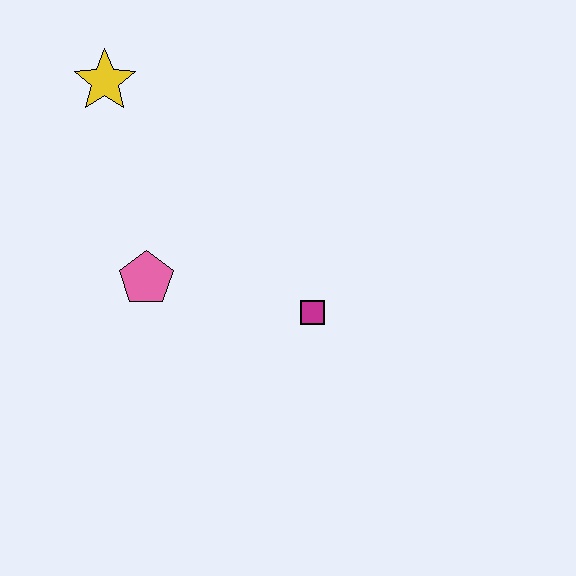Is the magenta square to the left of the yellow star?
No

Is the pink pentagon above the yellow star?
No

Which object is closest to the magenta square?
The pink pentagon is closest to the magenta square.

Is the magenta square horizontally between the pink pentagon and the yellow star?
No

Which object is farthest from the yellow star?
The magenta square is farthest from the yellow star.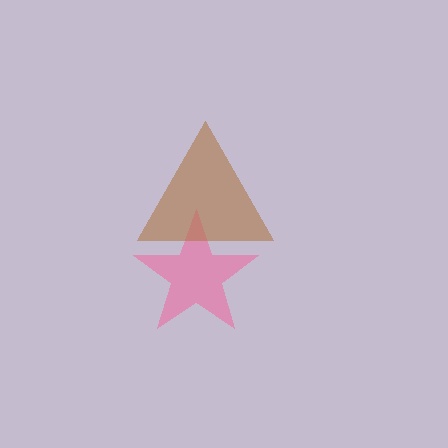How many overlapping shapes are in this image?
There are 2 overlapping shapes in the image.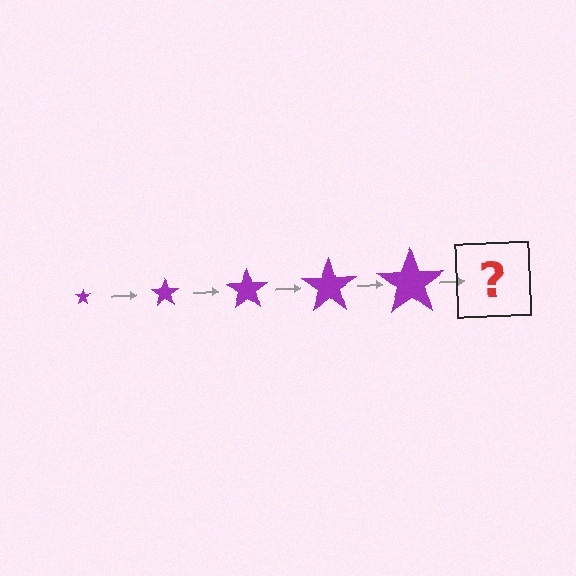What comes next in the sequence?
The next element should be a purple star, larger than the previous one.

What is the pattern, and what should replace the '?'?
The pattern is that the star gets progressively larger each step. The '?' should be a purple star, larger than the previous one.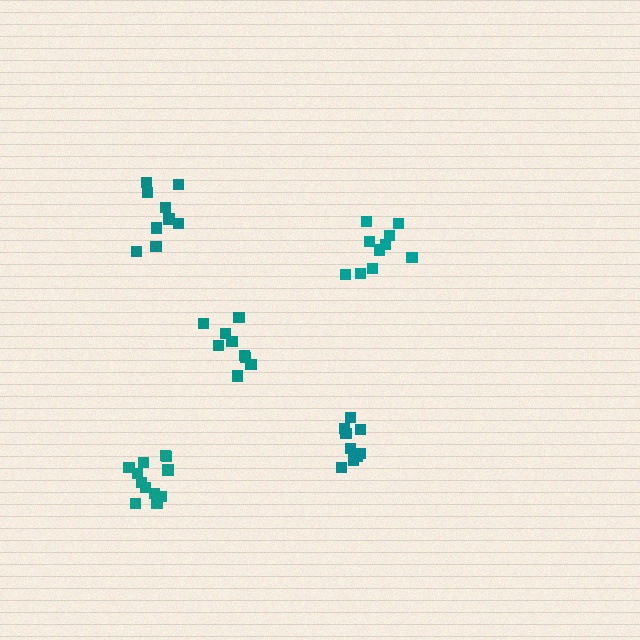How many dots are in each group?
Group 1: 9 dots, Group 2: 10 dots, Group 3: 9 dots, Group 4: 12 dots, Group 5: 9 dots (49 total).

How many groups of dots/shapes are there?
There are 5 groups.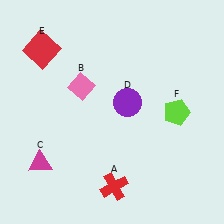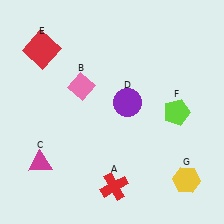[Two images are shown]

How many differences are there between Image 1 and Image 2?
There is 1 difference between the two images.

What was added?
A yellow hexagon (G) was added in Image 2.